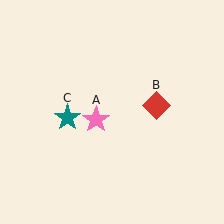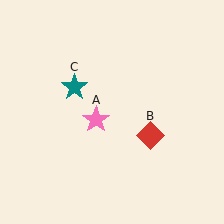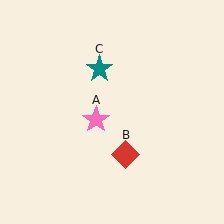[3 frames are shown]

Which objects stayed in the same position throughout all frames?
Pink star (object A) remained stationary.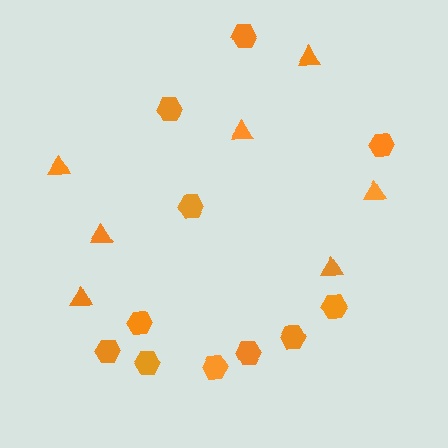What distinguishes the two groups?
There are 2 groups: one group of triangles (7) and one group of hexagons (11).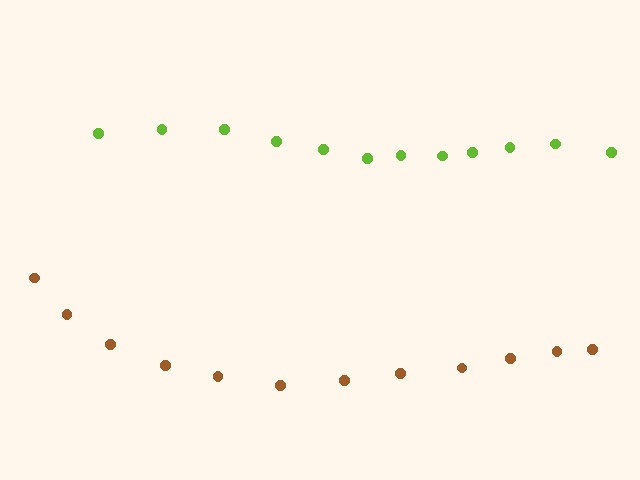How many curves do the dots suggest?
There are 2 distinct paths.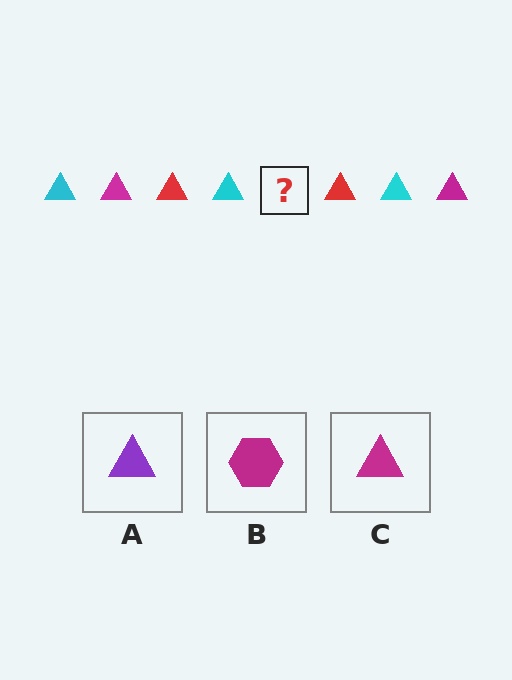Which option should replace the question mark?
Option C.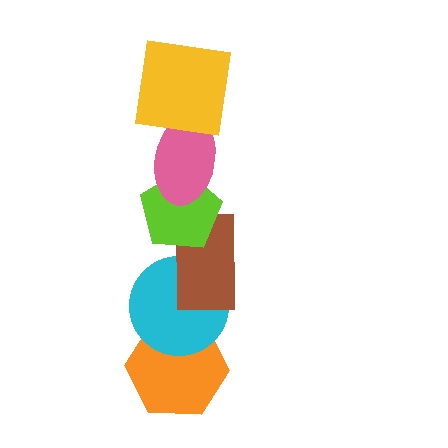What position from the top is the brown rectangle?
The brown rectangle is 4th from the top.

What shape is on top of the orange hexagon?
The cyan circle is on top of the orange hexagon.